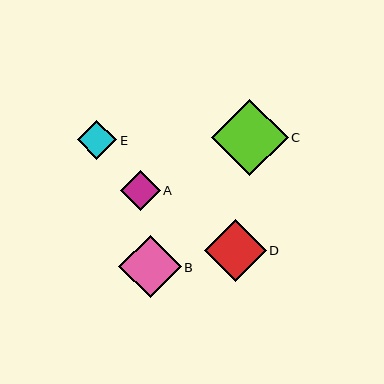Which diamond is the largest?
Diamond C is the largest with a size of approximately 77 pixels.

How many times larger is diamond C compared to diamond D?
Diamond C is approximately 1.2 times the size of diamond D.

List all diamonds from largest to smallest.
From largest to smallest: C, B, D, A, E.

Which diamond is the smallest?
Diamond E is the smallest with a size of approximately 39 pixels.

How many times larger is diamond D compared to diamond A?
Diamond D is approximately 1.5 times the size of diamond A.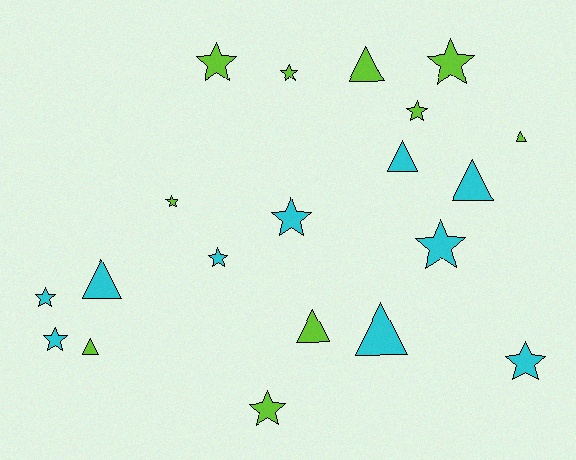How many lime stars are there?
There are 6 lime stars.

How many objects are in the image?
There are 20 objects.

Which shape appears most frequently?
Star, with 12 objects.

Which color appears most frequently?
Lime, with 10 objects.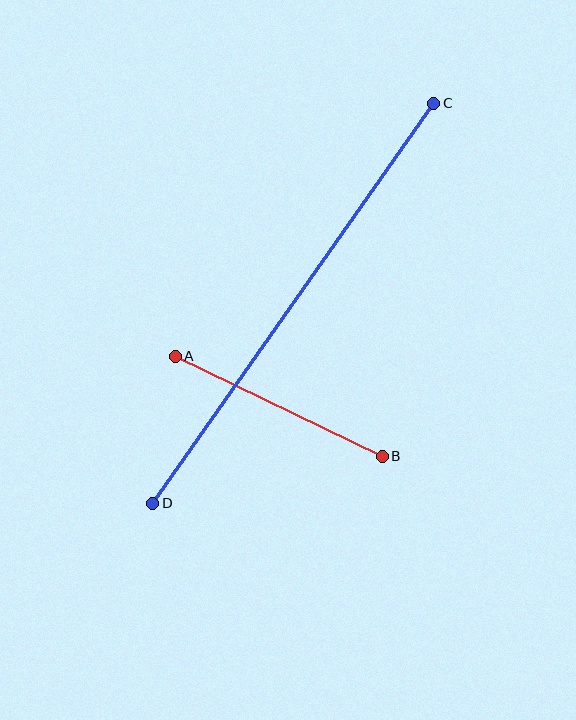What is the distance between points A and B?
The distance is approximately 230 pixels.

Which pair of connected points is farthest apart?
Points C and D are farthest apart.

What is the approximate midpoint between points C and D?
The midpoint is at approximately (293, 303) pixels.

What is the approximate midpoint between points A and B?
The midpoint is at approximately (279, 406) pixels.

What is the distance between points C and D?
The distance is approximately 489 pixels.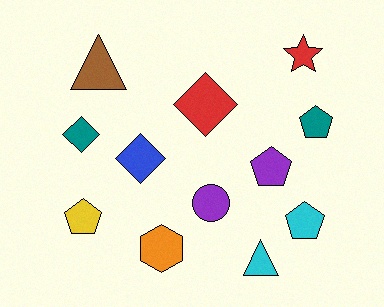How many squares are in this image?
There are no squares.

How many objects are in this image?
There are 12 objects.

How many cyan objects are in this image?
There are 2 cyan objects.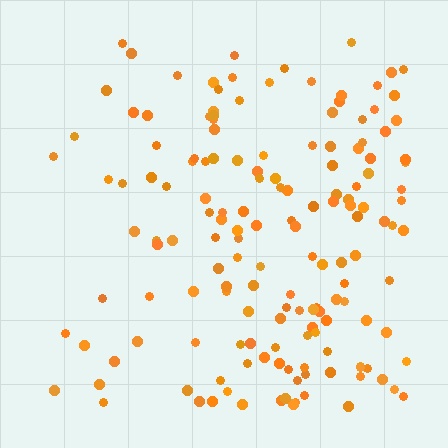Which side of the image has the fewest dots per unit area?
The left.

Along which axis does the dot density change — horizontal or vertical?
Horizontal.